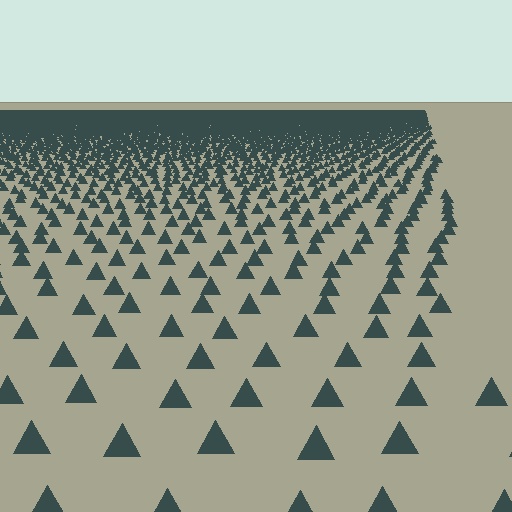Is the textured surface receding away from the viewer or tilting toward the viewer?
The surface is receding away from the viewer. Texture elements get smaller and denser toward the top.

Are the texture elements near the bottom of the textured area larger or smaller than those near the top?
Larger. Near the bottom, elements are closer to the viewer and appear at a bigger on-screen size.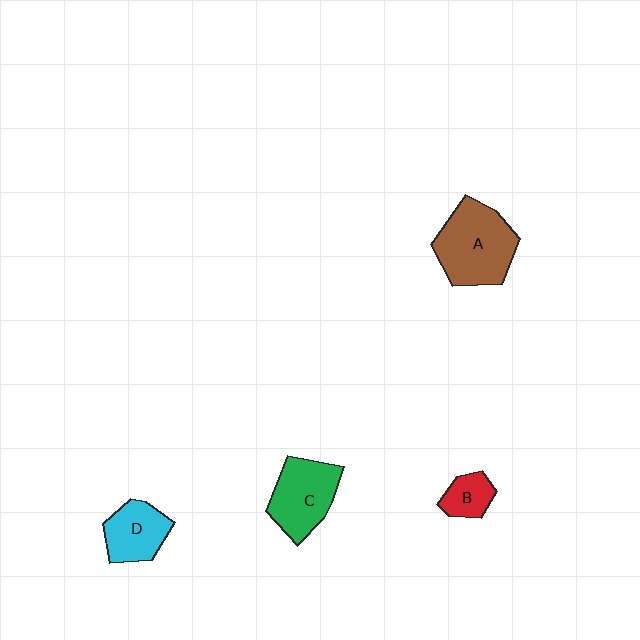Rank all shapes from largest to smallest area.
From largest to smallest: A (brown), C (green), D (cyan), B (red).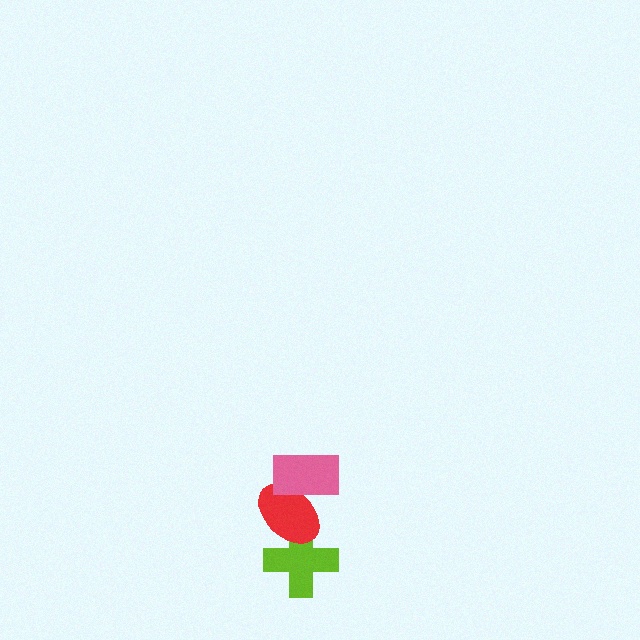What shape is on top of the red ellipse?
The pink rectangle is on top of the red ellipse.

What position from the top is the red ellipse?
The red ellipse is 2nd from the top.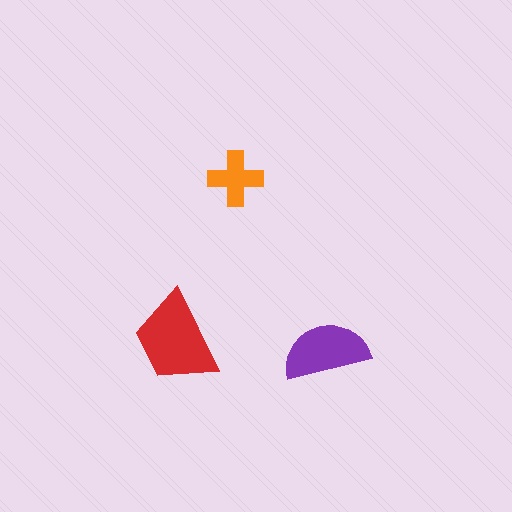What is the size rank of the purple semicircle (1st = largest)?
2nd.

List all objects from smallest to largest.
The orange cross, the purple semicircle, the red trapezoid.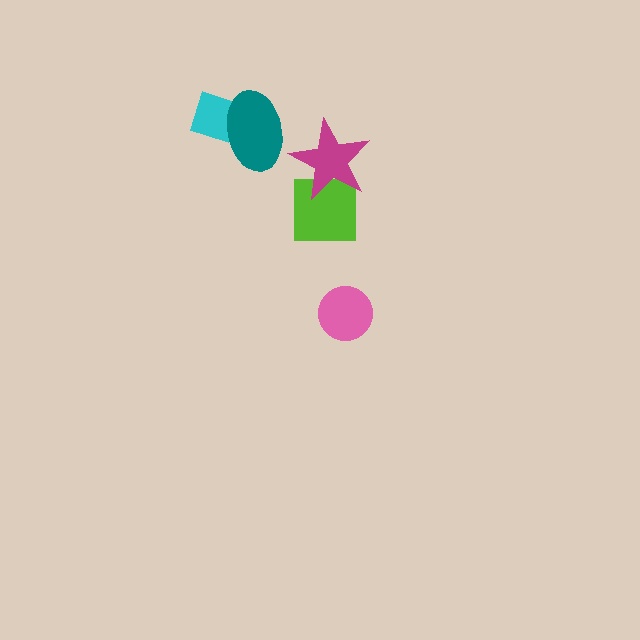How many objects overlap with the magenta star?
1 object overlaps with the magenta star.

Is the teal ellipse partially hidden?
No, no other shape covers it.